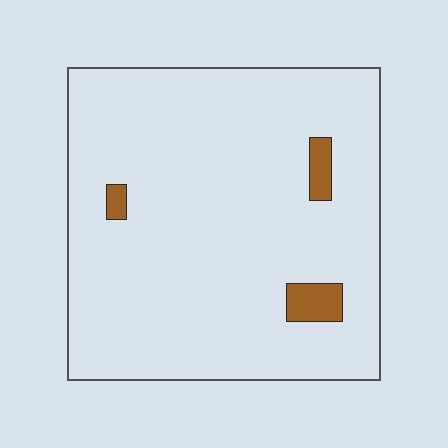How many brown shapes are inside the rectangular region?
3.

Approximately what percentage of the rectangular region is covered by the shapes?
Approximately 5%.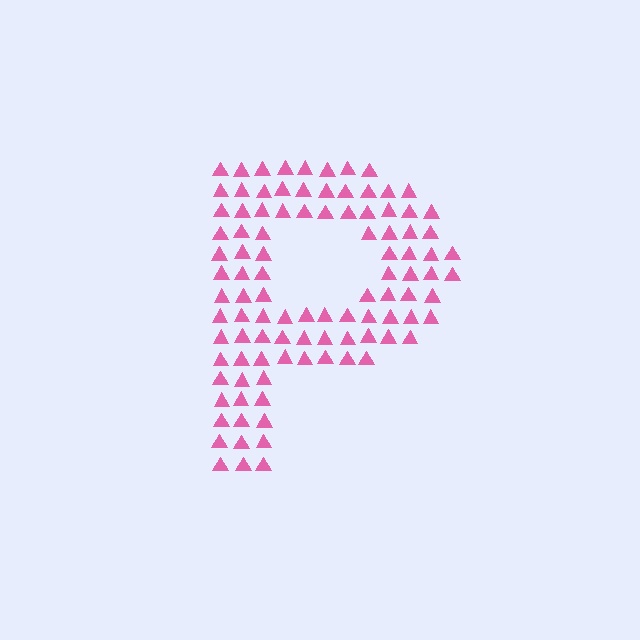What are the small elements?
The small elements are triangles.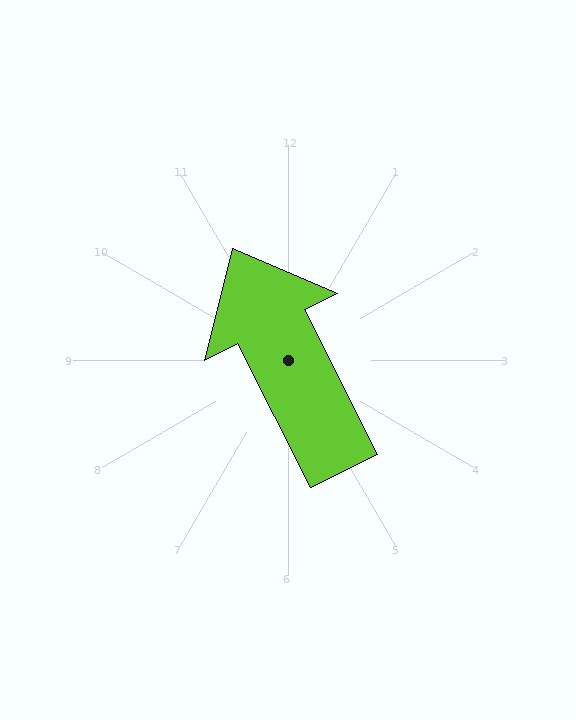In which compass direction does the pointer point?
Northwest.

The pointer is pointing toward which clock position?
Roughly 11 o'clock.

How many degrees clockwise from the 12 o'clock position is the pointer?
Approximately 333 degrees.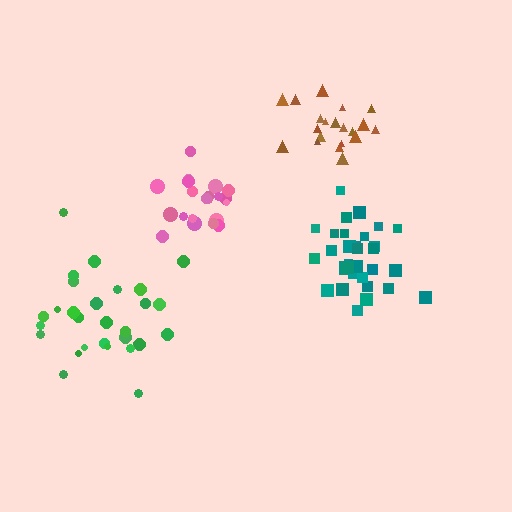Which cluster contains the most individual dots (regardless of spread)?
Teal (32).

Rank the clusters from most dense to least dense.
pink, teal, brown, green.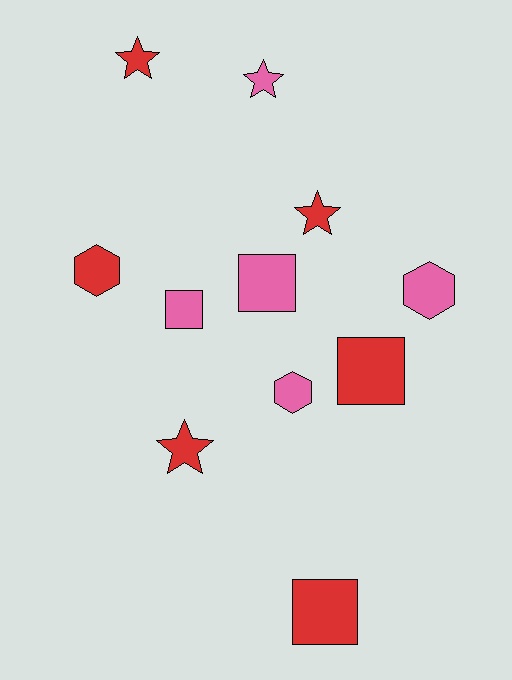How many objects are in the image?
There are 11 objects.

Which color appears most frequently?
Red, with 6 objects.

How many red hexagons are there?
There is 1 red hexagon.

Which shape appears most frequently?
Star, with 4 objects.